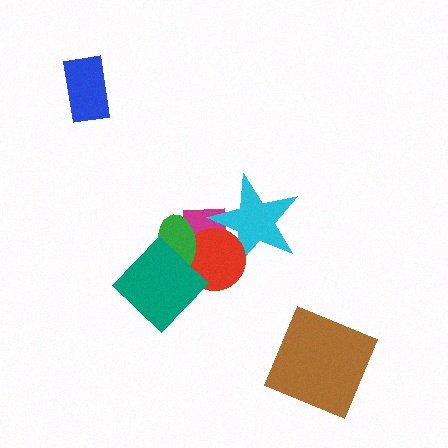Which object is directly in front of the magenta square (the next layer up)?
The cyan star is directly in front of the magenta square.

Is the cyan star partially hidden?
Yes, it is partially covered by another shape.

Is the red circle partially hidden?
Yes, it is partially covered by another shape.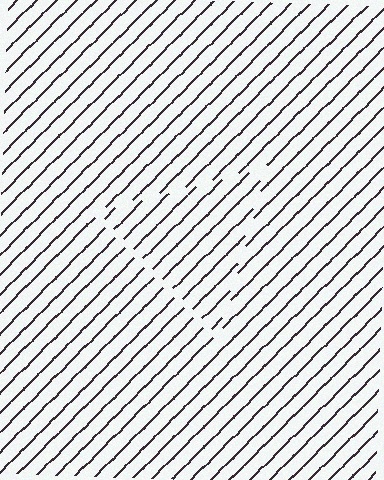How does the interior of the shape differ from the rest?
The interior of the shape contains the same grating, shifted by half a period — the contour is defined by the phase discontinuity where line-ends from the inner and outer gratings abut.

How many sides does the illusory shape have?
3 sides — the line-ends trace a triangle.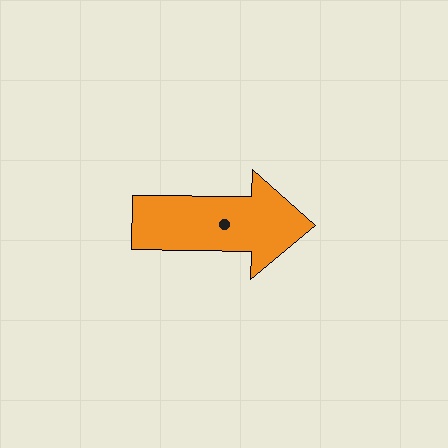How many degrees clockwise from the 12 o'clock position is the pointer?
Approximately 91 degrees.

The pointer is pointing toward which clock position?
Roughly 3 o'clock.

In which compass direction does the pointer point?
East.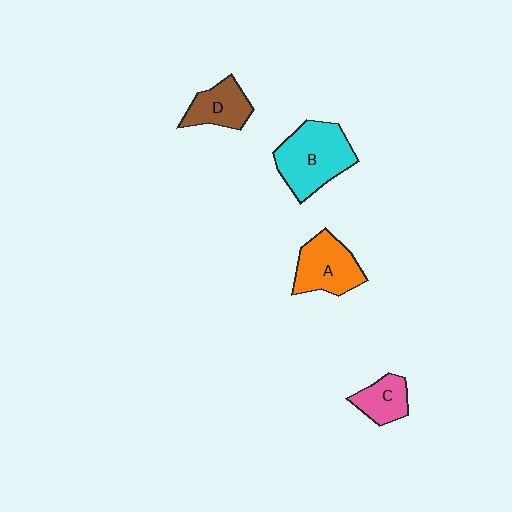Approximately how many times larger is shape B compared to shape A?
Approximately 1.3 times.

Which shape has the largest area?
Shape B (cyan).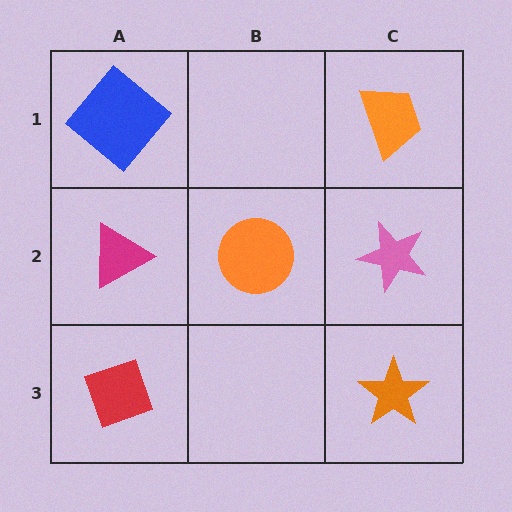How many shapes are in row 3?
2 shapes.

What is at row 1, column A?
A blue diamond.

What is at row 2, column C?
A pink star.